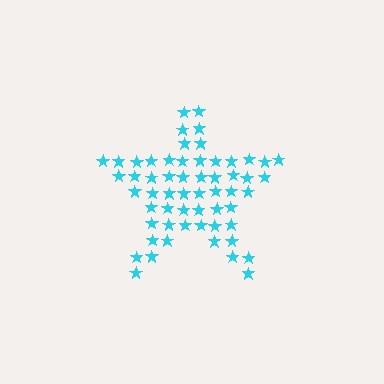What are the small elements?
The small elements are stars.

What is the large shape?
The large shape is a star.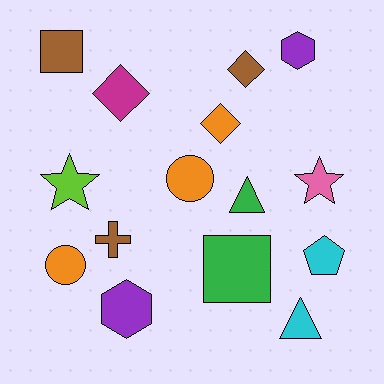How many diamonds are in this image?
There are 3 diamonds.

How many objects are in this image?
There are 15 objects.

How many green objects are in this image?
There are 2 green objects.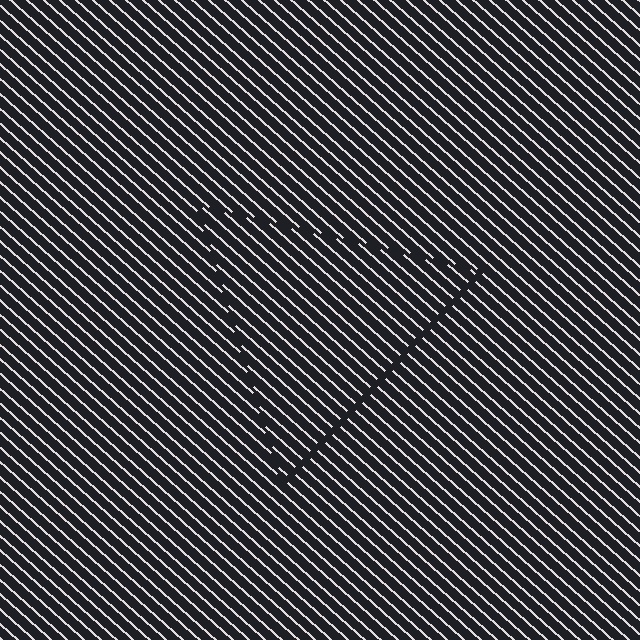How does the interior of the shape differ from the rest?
The interior of the shape contains the same grating, shifted by half a period — the contour is defined by the phase discontinuity where line-ends from the inner and outer gratings abut.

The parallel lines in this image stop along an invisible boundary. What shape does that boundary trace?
An illusory triangle. The interior of the shape contains the same grating, shifted by half a period — the contour is defined by the phase discontinuity where line-ends from the inner and outer gratings abut.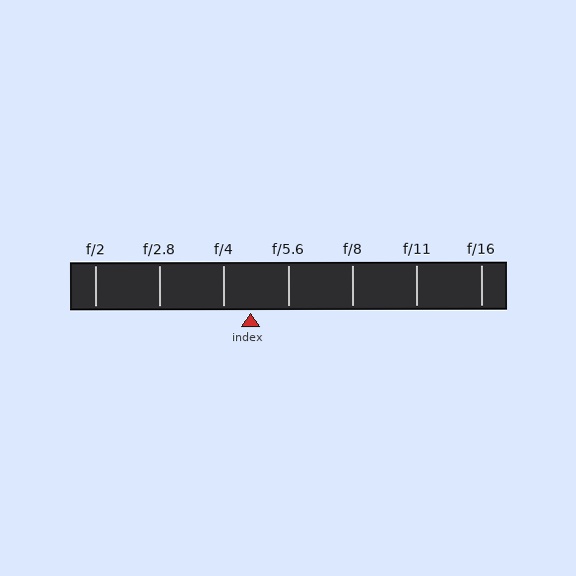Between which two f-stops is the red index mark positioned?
The index mark is between f/4 and f/5.6.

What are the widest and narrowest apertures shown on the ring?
The widest aperture shown is f/2 and the narrowest is f/16.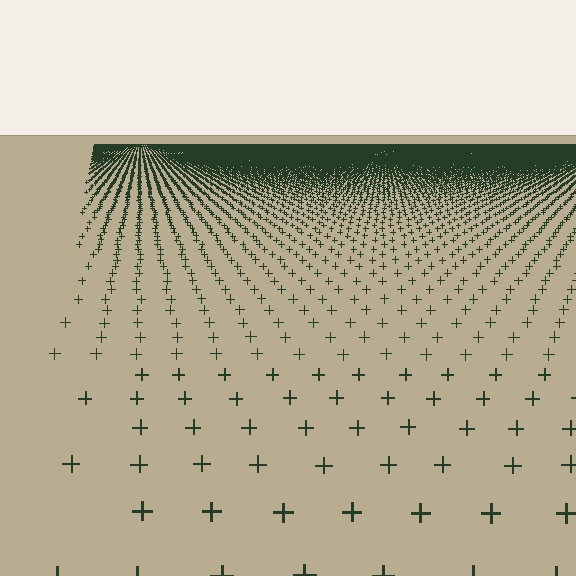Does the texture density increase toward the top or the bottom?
Density increases toward the top.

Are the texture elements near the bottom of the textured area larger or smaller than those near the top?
Larger. Near the bottom, elements are closer to the viewer and appear at a bigger on-screen size.